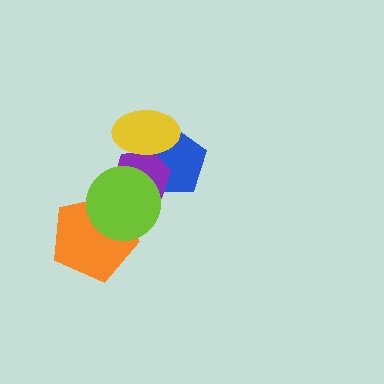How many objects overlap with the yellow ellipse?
2 objects overlap with the yellow ellipse.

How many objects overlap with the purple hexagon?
3 objects overlap with the purple hexagon.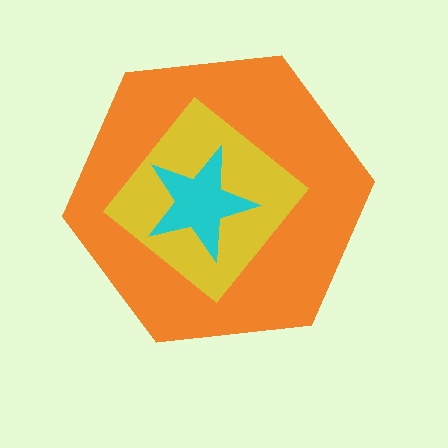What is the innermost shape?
The cyan star.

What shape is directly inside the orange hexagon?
The yellow diamond.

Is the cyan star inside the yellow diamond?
Yes.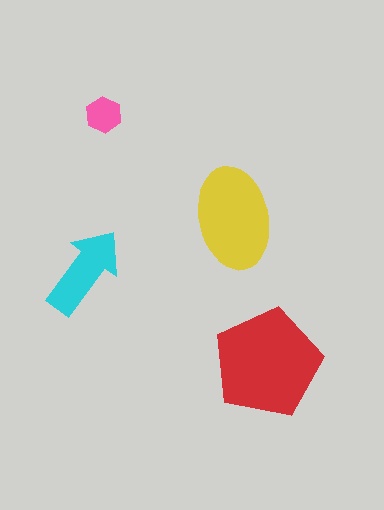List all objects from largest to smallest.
The red pentagon, the yellow ellipse, the cyan arrow, the pink hexagon.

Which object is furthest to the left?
The cyan arrow is leftmost.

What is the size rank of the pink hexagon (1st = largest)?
4th.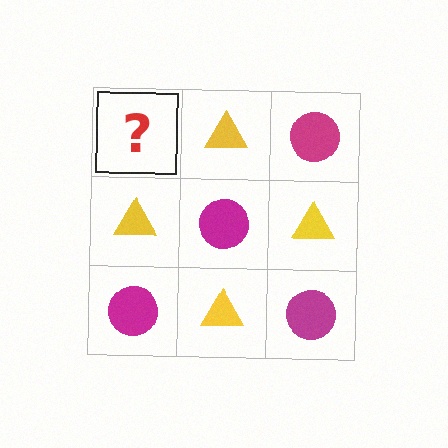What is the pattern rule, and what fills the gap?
The rule is that it alternates magenta circle and yellow triangle in a checkerboard pattern. The gap should be filled with a magenta circle.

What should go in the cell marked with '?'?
The missing cell should contain a magenta circle.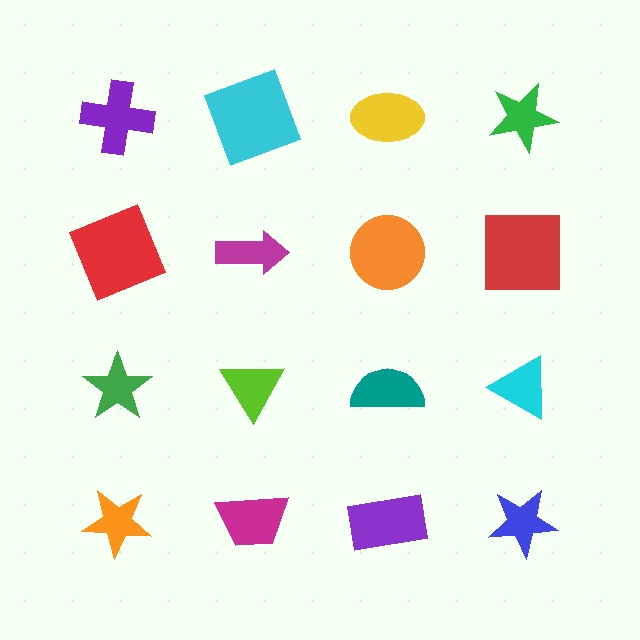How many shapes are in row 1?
4 shapes.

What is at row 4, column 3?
A purple rectangle.